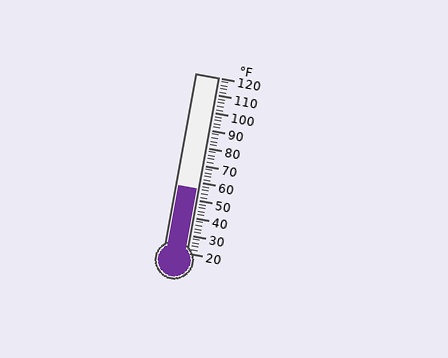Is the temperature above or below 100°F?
The temperature is below 100°F.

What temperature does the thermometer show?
The thermometer shows approximately 56°F.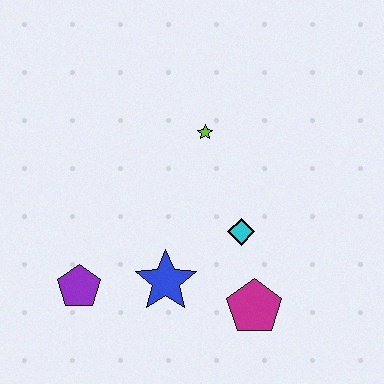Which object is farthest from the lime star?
The purple pentagon is farthest from the lime star.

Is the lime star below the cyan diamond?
No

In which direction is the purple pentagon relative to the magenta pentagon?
The purple pentagon is to the left of the magenta pentagon.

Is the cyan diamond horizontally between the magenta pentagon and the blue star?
Yes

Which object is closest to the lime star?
The cyan diamond is closest to the lime star.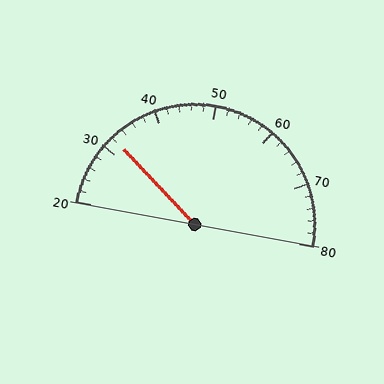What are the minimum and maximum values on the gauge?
The gauge ranges from 20 to 80.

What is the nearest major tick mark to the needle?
The nearest major tick mark is 30.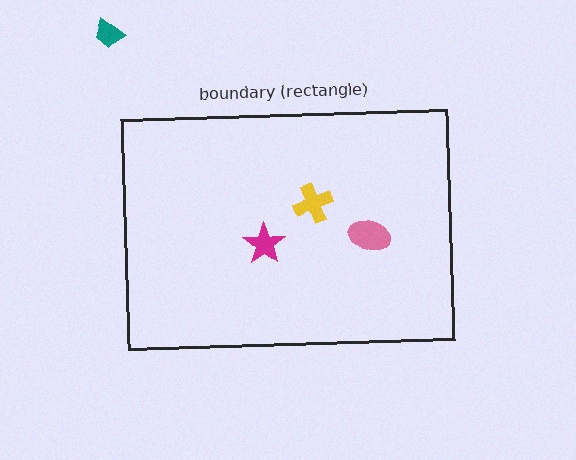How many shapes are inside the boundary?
3 inside, 1 outside.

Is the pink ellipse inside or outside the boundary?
Inside.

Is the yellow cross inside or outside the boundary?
Inside.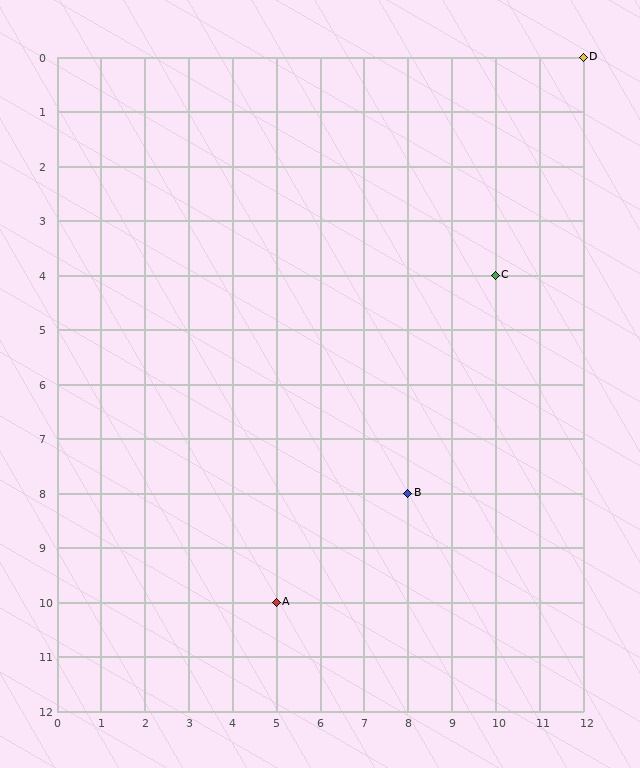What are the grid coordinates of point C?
Point C is at grid coordinates (10, 4).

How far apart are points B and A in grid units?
Points B and A are 3 columns and 2 rows apart (about 3.6 grid units diagonally).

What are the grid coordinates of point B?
Point B is at grid coordinates (8, 8).